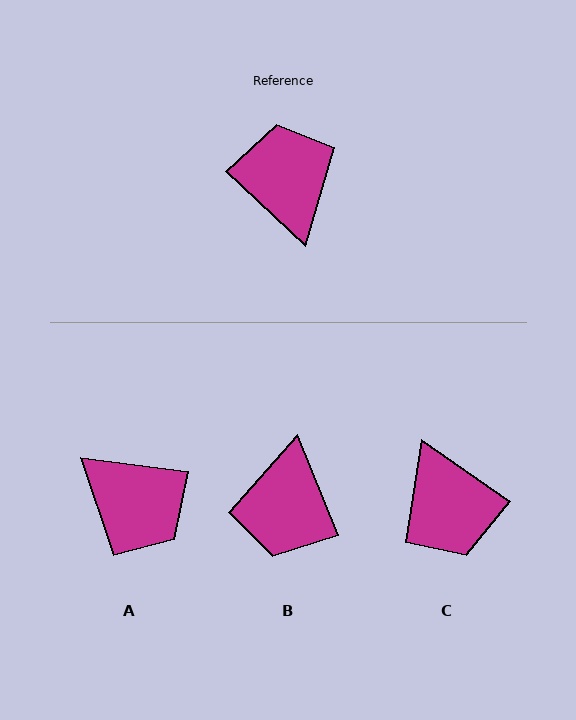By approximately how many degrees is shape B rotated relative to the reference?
Approximately 155 degrees counter-clockwise.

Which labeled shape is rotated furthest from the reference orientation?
C, about 172 degrees away.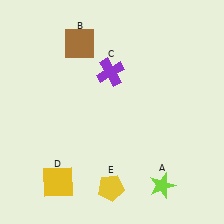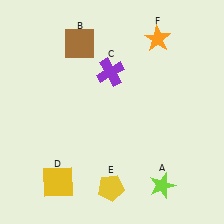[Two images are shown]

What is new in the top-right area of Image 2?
An orange star (F) was added in the top-right area of Image 2.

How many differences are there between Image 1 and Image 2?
There is 1 difference between the two images.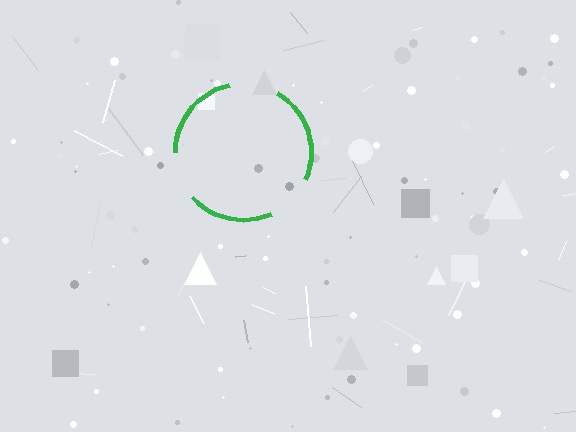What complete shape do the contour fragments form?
The contour fragments form a circle.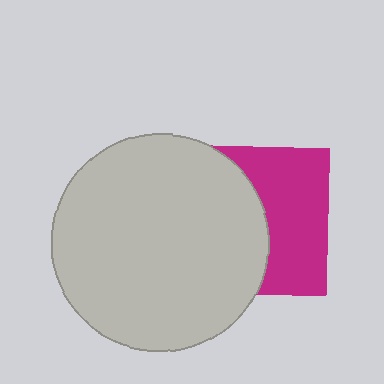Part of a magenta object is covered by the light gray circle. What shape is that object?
It is a square.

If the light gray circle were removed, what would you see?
You would see the complete magenta square.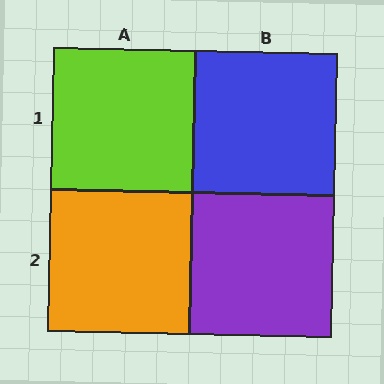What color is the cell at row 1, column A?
Lime.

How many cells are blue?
1 cell is blue.